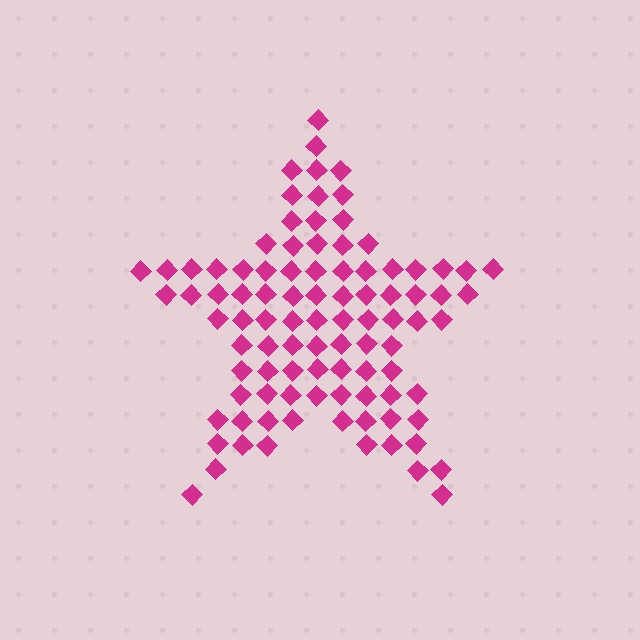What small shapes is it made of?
It is made of small diamonds.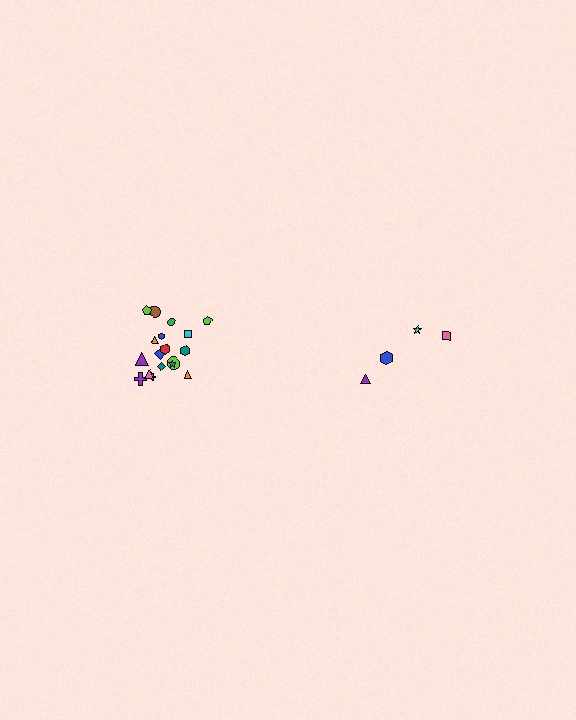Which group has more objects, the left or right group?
The left group.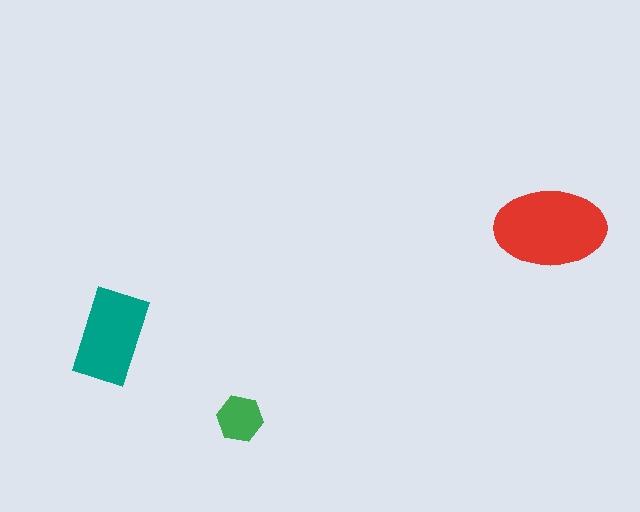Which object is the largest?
The red ellipse.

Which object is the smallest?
The green hexagon.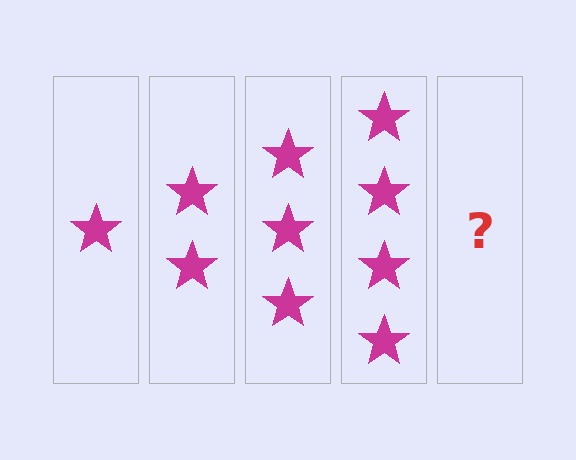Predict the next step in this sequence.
The next step is 5 stars.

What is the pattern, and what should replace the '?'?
The pattern is that each step adds one more star. The '?' should be 5 stars.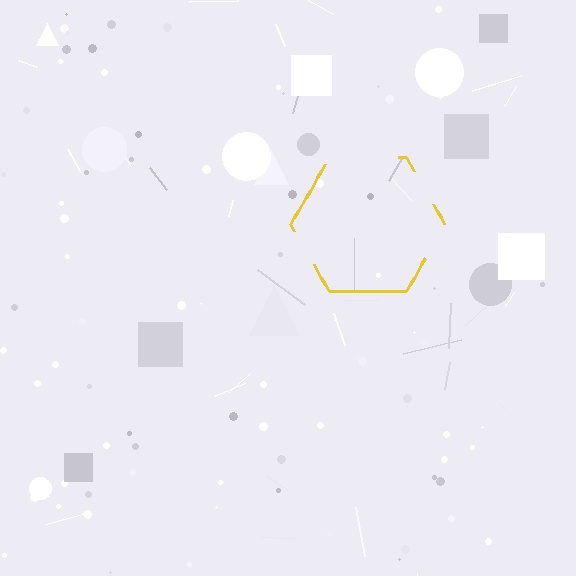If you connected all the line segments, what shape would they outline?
They would outline a hexagon.